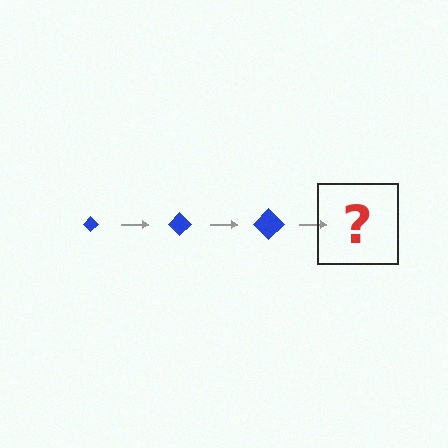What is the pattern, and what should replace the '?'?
The pattern is that the diamond gets progressively larger each step. The '?' should be a blue diamond, larger than the previous one.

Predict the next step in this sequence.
The next step is a blue diamond, larger than the previous one.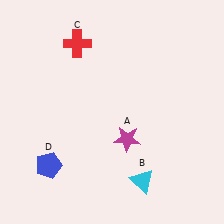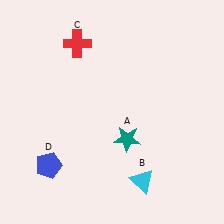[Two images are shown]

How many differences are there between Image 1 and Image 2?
There is 1 difference between the two images.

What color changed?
The star (A) changed from magenta in Image 1 to teal in Image 2.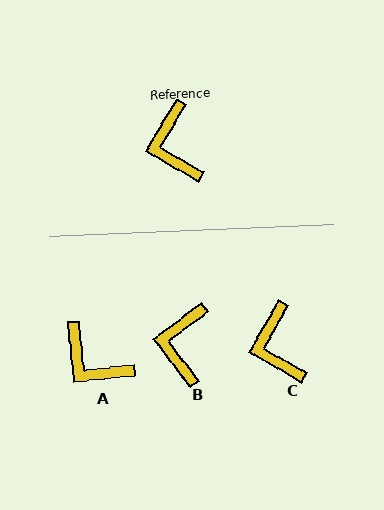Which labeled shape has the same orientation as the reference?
C.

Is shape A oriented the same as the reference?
No, it is off by about 36 degrees.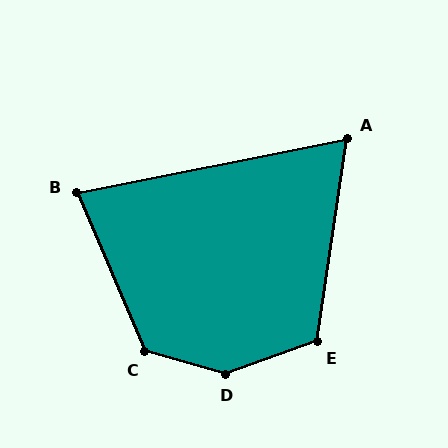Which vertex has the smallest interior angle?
A, at approximately 70 degrees.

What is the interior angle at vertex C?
Approximately 129 degrees (obtuse).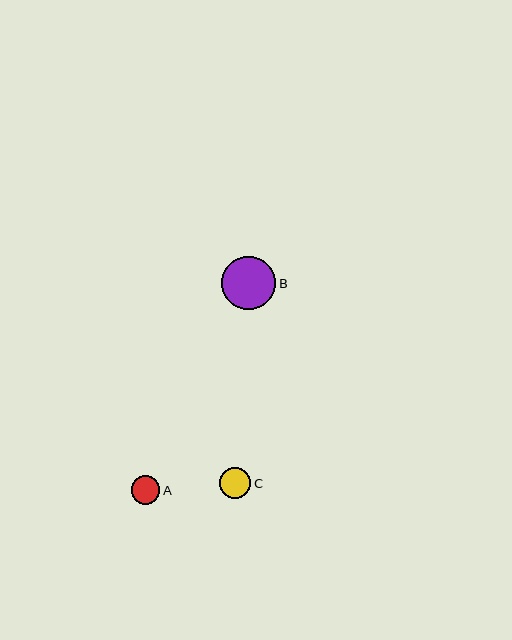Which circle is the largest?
Circle B is the largest with a size of approximately 54 pixels.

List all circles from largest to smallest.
From largest to smallest: B, C, A.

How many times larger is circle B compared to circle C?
Circle B is approximately 1.7 times the size of circle C.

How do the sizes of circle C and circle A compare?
Circle C and circle A are approximately the same size.